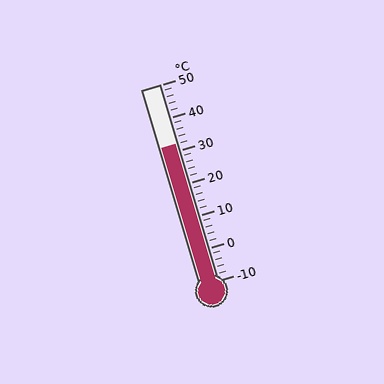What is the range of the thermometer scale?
The thermometer scale ranges from -10°C to 50°C.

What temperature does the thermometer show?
The thermometer shows approximately 32°C.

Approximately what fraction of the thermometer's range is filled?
The thermometer is filled to approximately 70% of its range.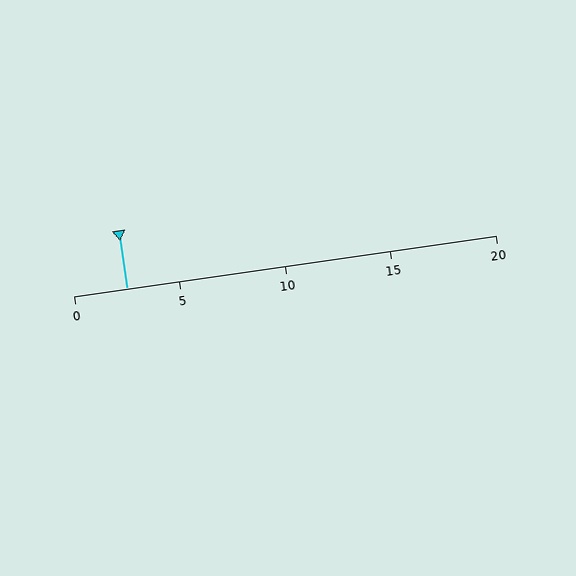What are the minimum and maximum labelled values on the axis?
The axis runs from 0 to 20.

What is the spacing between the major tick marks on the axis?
The major ticks are spaced 5 apart.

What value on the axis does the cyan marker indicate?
The marker indicates approximately 2.5.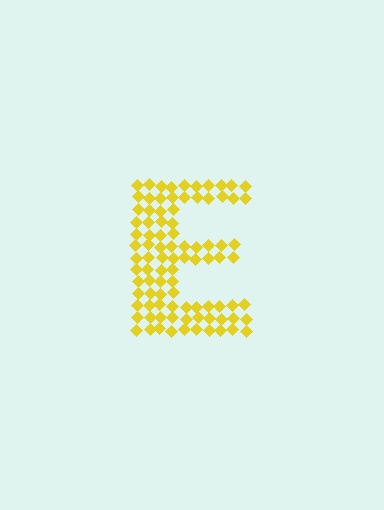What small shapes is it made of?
It is made of small diamonds.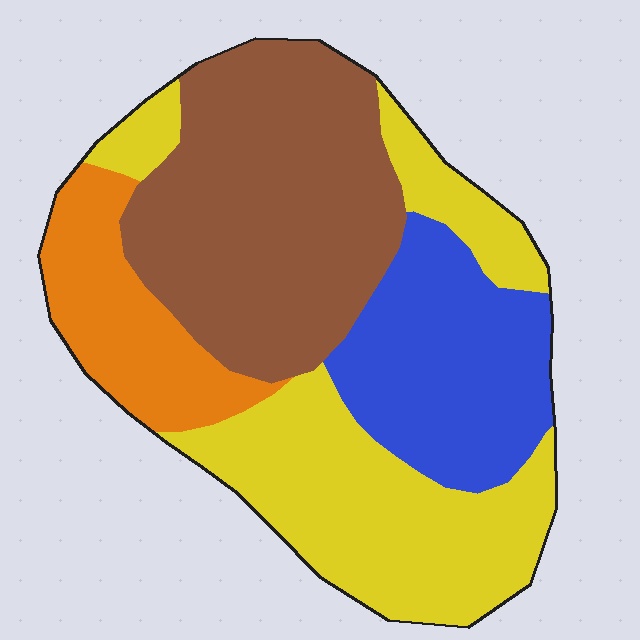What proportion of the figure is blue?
Blue covers 20% of the figure.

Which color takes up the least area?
Orange, at roughly 15%.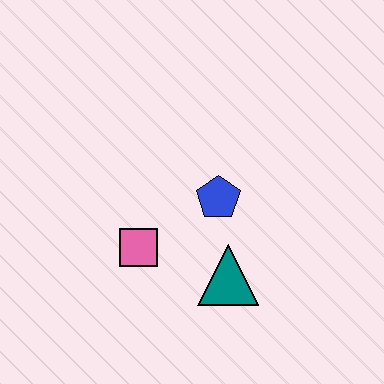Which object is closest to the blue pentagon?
The teal triangle is closest to the blue pentagon.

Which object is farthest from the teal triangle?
The pink square is farthest from the teal triangle.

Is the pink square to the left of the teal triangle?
Yes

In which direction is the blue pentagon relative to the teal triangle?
The blue pentagon is above the teal triangle.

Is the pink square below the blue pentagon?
Yes